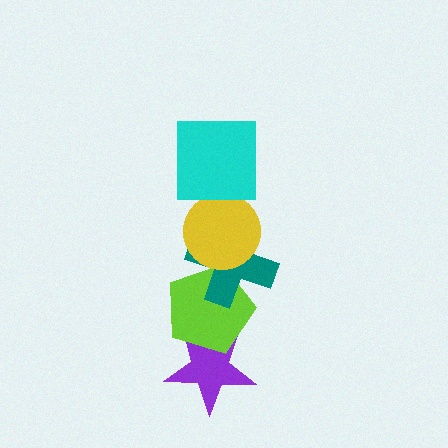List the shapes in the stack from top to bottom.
From top to bottom: the cyan square, the yellow circle, the teal cross, the lime pentagon, the purple star.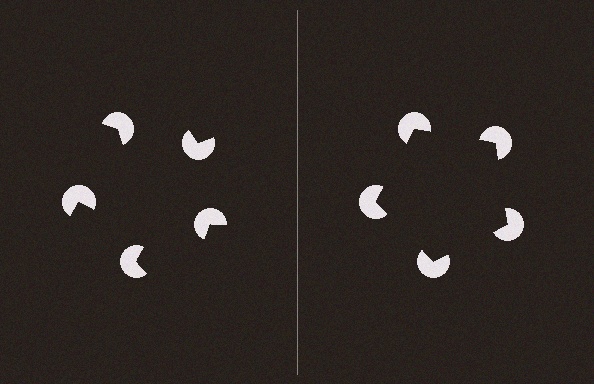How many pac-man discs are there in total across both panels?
10 — 5 on each side.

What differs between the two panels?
The pac-man discs are positioned identically on both sides; only the wedge orientations differ. On the right they align to a pentagon; on the left they are misaligned.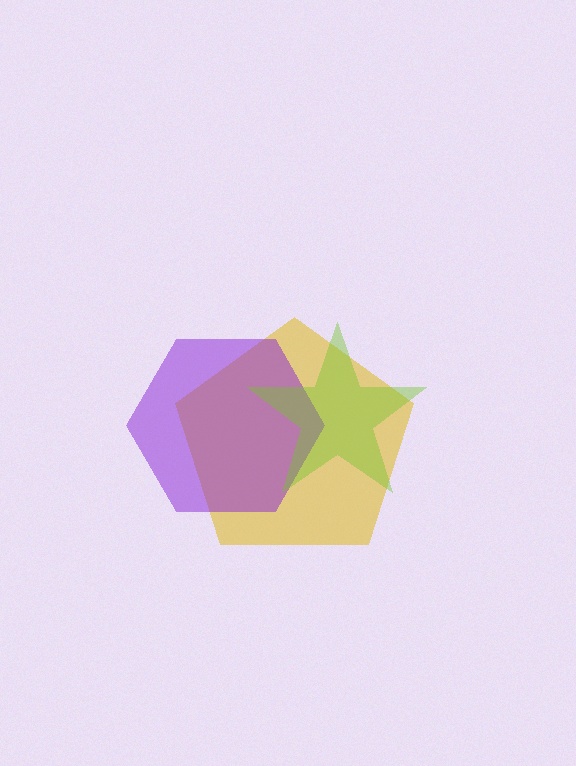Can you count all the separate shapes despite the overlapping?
Yes, there are 3 separate shapes.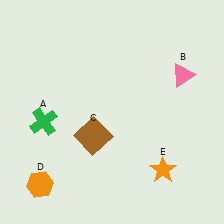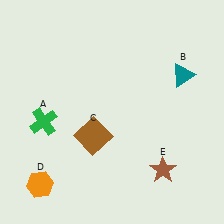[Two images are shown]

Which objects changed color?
B changed from pink to teal. E changed from orange to brown.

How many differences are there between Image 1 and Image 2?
There are 2 differences between the two images.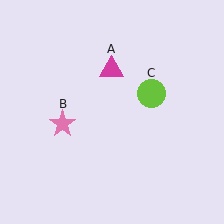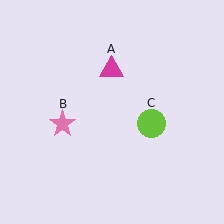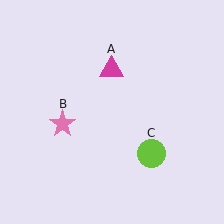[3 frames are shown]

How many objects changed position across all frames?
1 object changed position: lime circle (object C).